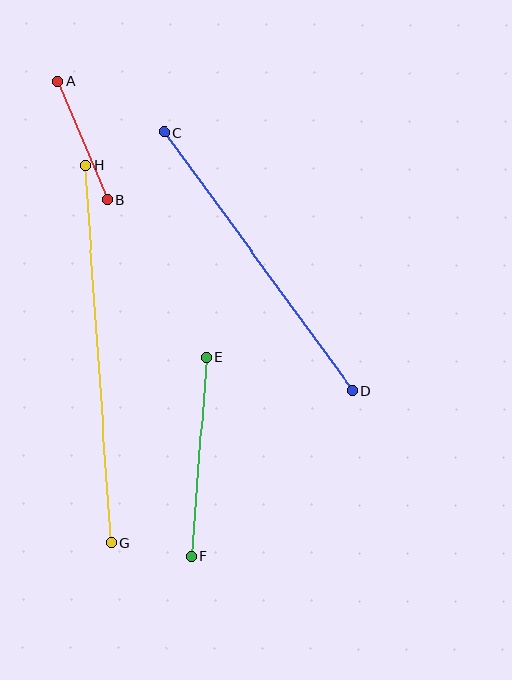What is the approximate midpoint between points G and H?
The midpoint is at approximately (98, 354) pixels.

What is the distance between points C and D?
The distance is approximately 319 pixels.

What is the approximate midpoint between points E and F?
The midpoint is at approximately (198, 457) pixels.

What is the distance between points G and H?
The distance is approximately 379 pixels.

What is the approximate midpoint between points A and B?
The midpoint is at approximately (83, 140) pixels.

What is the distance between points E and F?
The distance is approximately 199 pixels.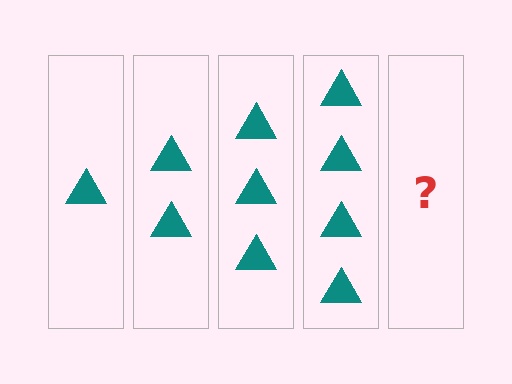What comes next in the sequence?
The next element should be 5 triangles.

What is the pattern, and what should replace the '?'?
The pattern is that each step adds one more triangle. The '?' should be 5 triangles.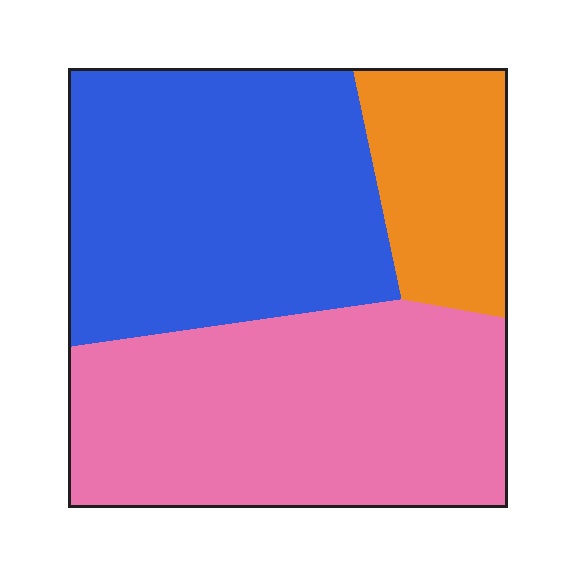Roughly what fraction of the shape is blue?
Blue takes up about two fifths (2/5) of the shape.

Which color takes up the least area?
Orange, at roughly 15%.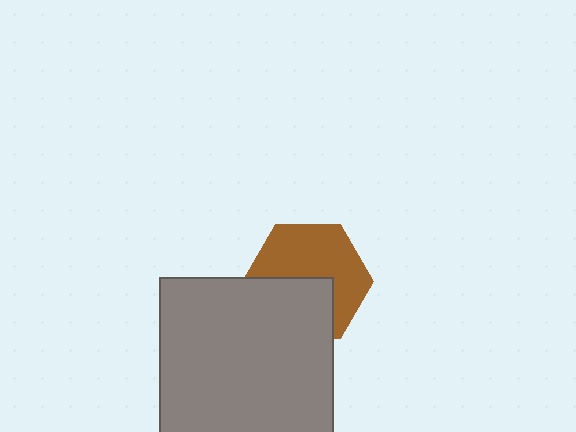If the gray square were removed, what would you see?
You would see the complete brown hexagon.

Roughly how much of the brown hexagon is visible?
About half of it is visible (roughly 59%).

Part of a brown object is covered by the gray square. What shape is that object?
It is a hexagon.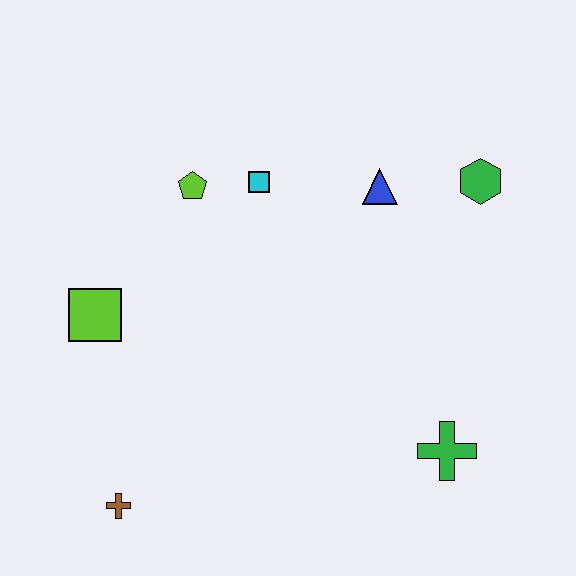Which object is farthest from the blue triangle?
The brown cross is farthest from the blue triangle.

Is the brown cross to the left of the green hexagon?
Yes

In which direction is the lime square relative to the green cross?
The lime square is to the left of the green cross.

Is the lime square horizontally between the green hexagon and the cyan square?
No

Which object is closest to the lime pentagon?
The cyan square is closest to the lime pentagon.